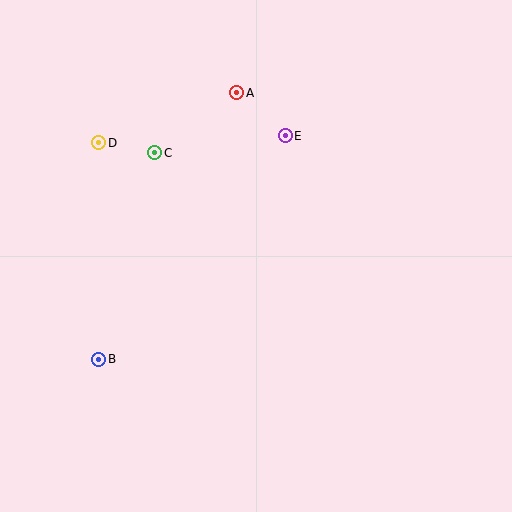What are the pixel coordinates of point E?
Point E is at (285, 136).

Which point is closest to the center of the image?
Point E at (285, 136) is closest to the center.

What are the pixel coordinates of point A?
Point A is at (236, 93).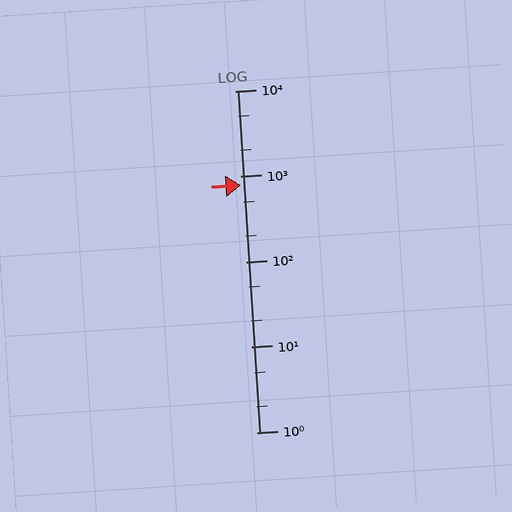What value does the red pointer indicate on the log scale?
The pointer indicates approximately 780.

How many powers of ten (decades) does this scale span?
The scale spans 4 decades, from 1 to 10000.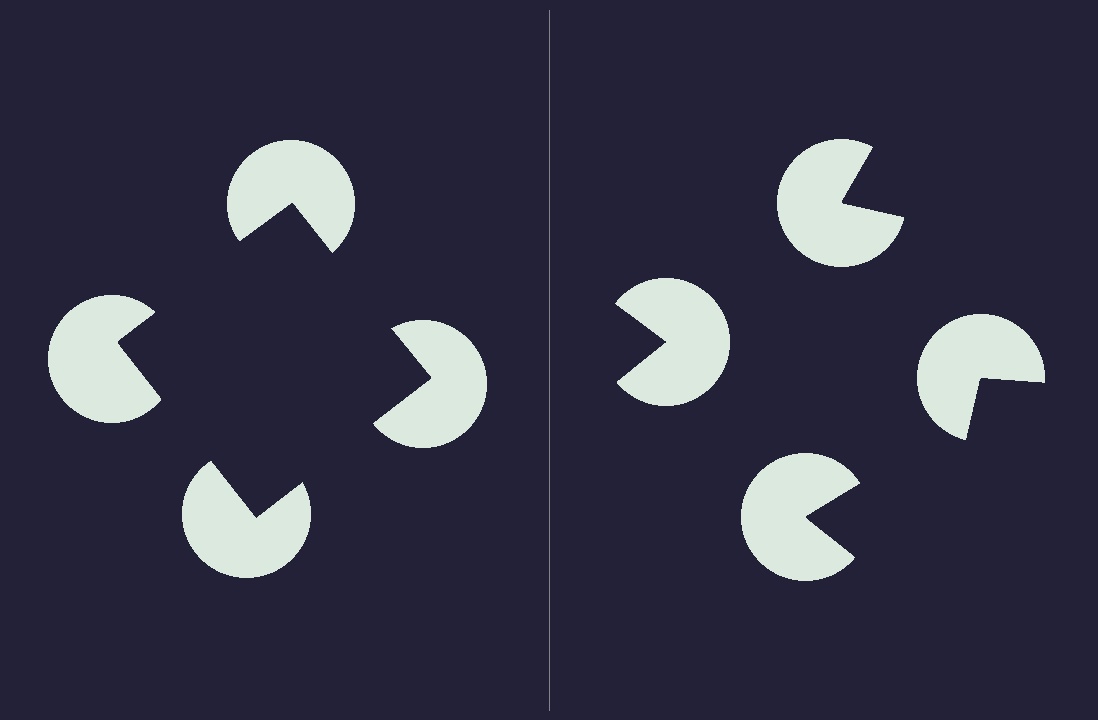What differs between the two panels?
The pac-man discs are positioned identically on both sides; only the wedge orientations differ. On the left they align to a square; on the right they are misaligned.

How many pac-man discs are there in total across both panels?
8 — 4 on each side.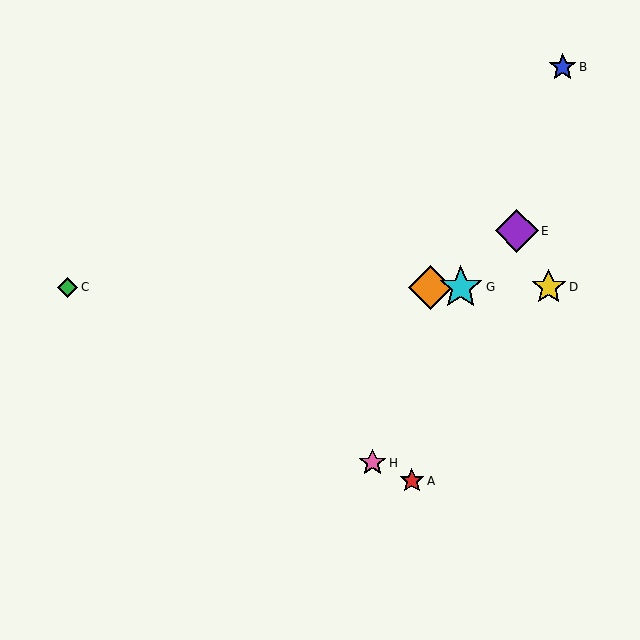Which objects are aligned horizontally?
Objects C, D, F, G are aligned horizontally.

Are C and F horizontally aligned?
Yes, both are at y≈287.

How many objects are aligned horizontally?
4 objects (C, D, F, G) are aligned horizontally.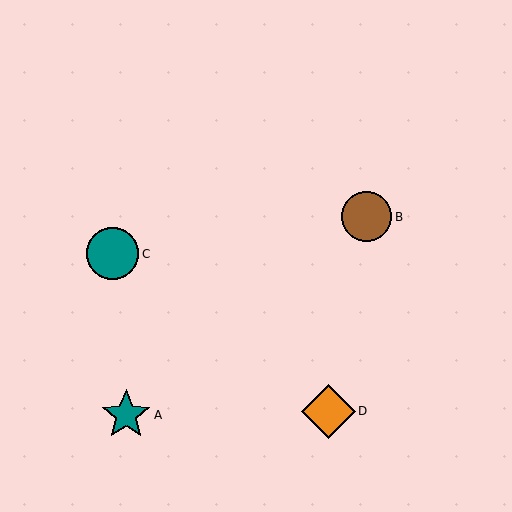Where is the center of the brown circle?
The center of the brown circle is at (367, 217).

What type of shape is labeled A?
Shape A is a teal star.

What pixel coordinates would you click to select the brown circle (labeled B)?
Click at (367, 217) to select the brown circle B.